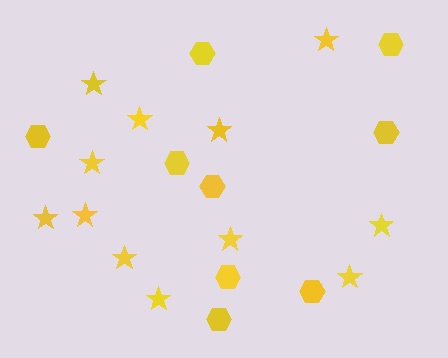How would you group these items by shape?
There are 2 groups: one group of stars (12) and one group of hexagons (9).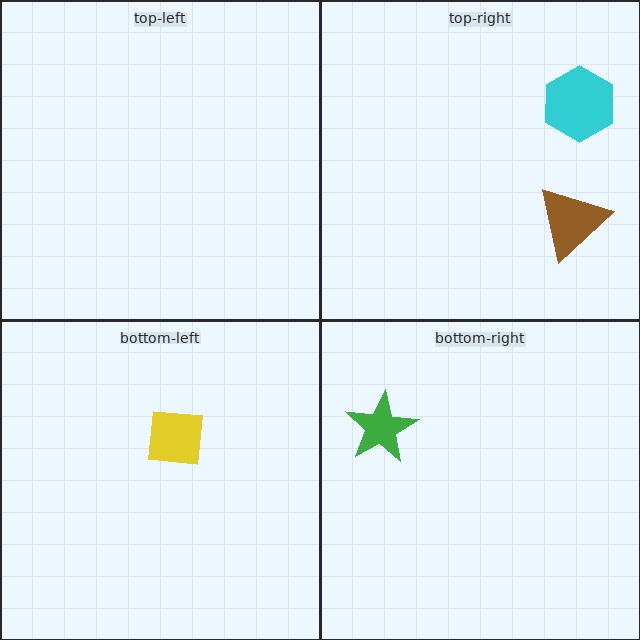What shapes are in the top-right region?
The cyan hexagon, the brown triangle.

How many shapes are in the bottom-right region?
1.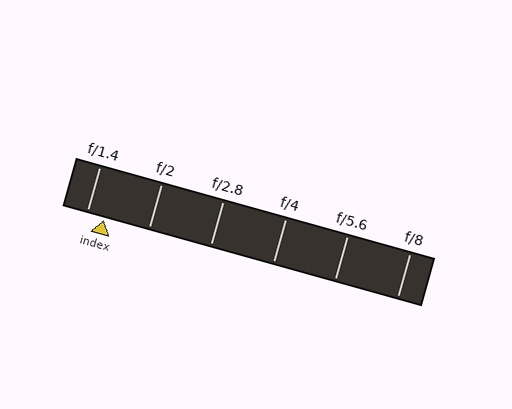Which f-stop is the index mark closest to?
The index mark is closest to f/1.4.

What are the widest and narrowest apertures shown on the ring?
The widest aperture shown is f/1.4 and the narrowest is f/8.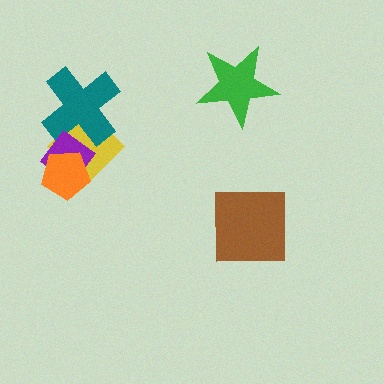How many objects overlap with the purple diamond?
3 objects overlap with the purple diamond.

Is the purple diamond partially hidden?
Yes, it is partially covered by another shape.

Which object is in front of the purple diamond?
The orange pentagon is in front of the purple diamond.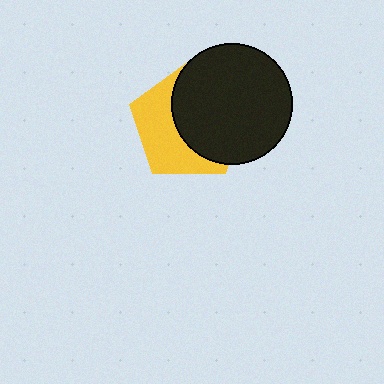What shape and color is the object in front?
The object in front is a black circle.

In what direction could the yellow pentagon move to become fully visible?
The yellow pentagon could move left. That would shift it out from behind the black circle entirely.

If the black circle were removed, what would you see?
You would see the complete yellow pentagon.